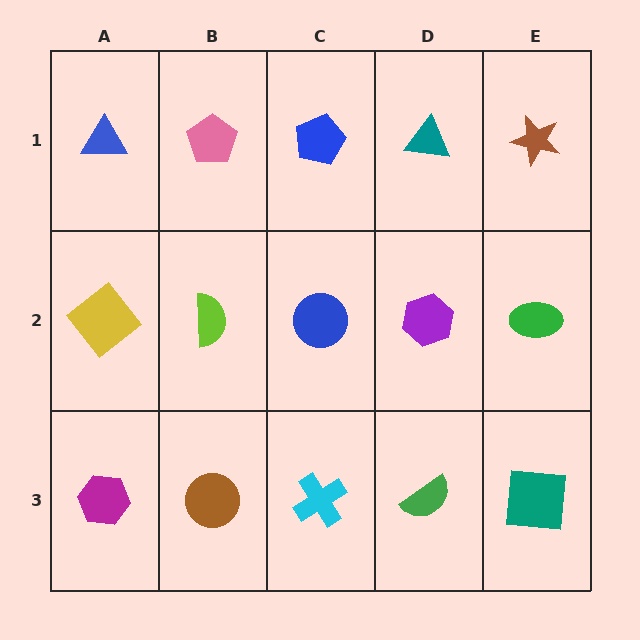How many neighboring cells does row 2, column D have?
4.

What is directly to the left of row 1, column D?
A blue pentagon.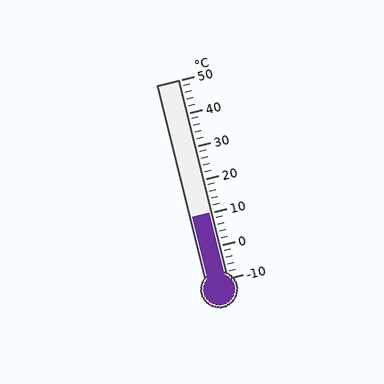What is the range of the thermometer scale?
The thermometer scale ranges from -10°C to 50°C.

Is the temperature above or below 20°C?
The temperature is below 20°C.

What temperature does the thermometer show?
The thermometer shows approximately 10°C.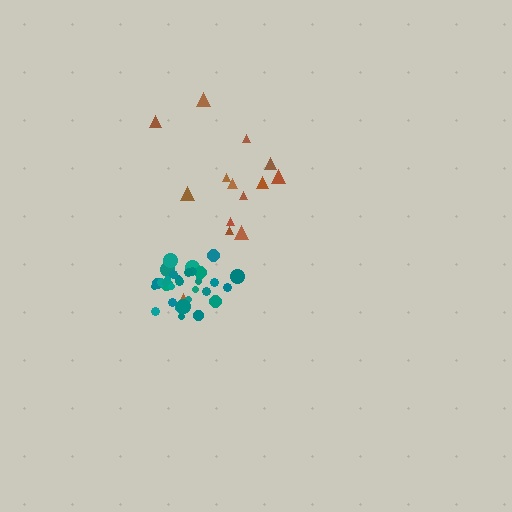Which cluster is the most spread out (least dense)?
Brown.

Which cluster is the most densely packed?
Teal.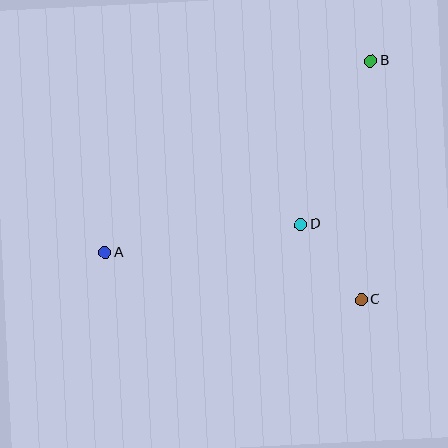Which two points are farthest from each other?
Points A and B are farthest from each other.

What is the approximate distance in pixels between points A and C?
The distance between A and C is approximately 260 pixels.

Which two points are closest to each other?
Points C and D are closest to each other.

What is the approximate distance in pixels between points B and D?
The distance between B and D is approximately 178 pixels.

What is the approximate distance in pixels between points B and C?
The distance between B and C is approximately 239 pixels.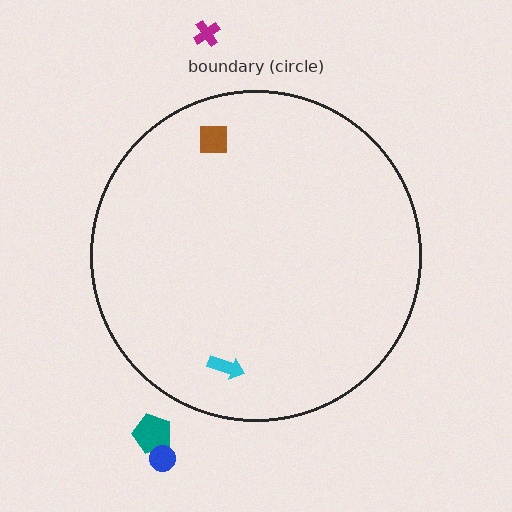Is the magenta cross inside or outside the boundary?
Outside.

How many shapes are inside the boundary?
2 inside, 3 outside.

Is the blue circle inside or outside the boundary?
Outside.